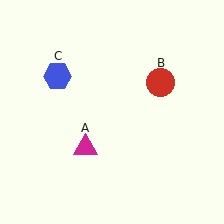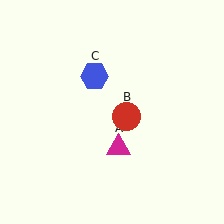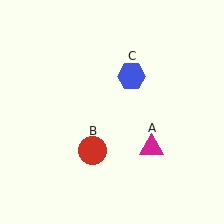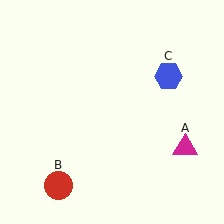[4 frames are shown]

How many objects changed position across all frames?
3 objects changed position: magenta triangle (object A), red circle (object B), blue hexagon (object C).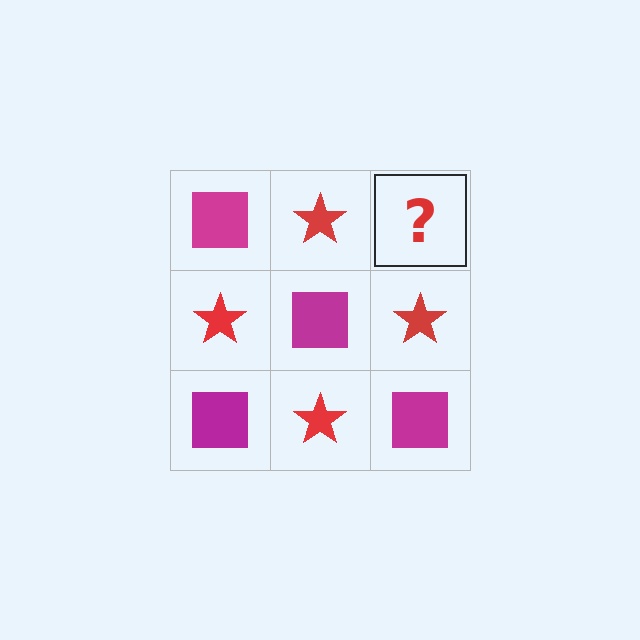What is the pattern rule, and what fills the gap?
The rule is that it alternates magenta square and red star in a checkerboard pattern. The gap should be filled with a magenta square.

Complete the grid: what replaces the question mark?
The question mark should be replaced with a magenta square.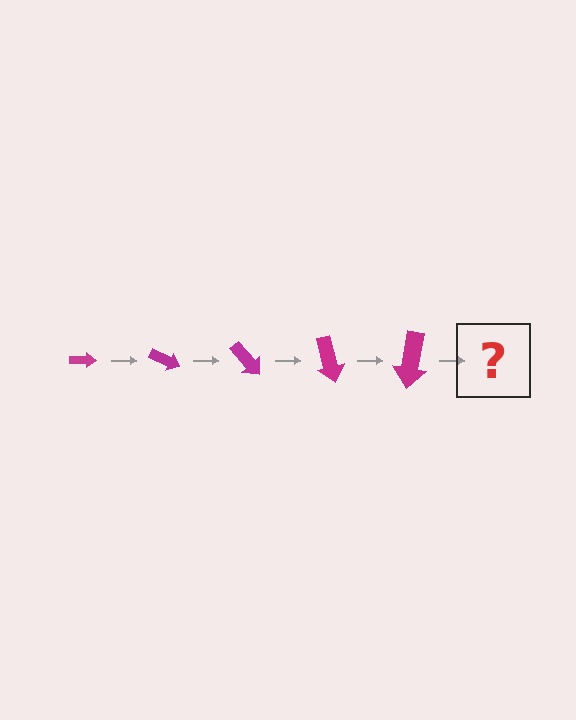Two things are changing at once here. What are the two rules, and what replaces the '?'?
The two rules are that the arrow grows larger each step and it rotates 25 degrees each step. The '?' should be an arrow, larger than the previous one and rotated 125 degrees from the start.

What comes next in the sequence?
The next element should be an arrow, larger than the previous one and rotated 125 degrees from the start.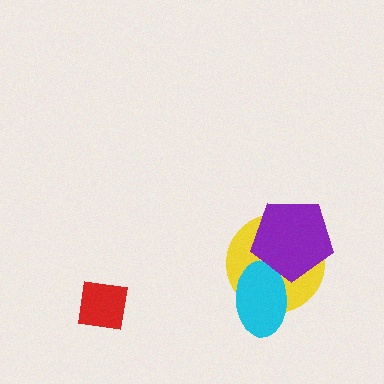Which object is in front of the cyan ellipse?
The purple pentagon is in front of the cyan ellipse.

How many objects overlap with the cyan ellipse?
2 objects overlap with the cyan ellipse.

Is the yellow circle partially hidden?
Yes, it is partially covered by another shape.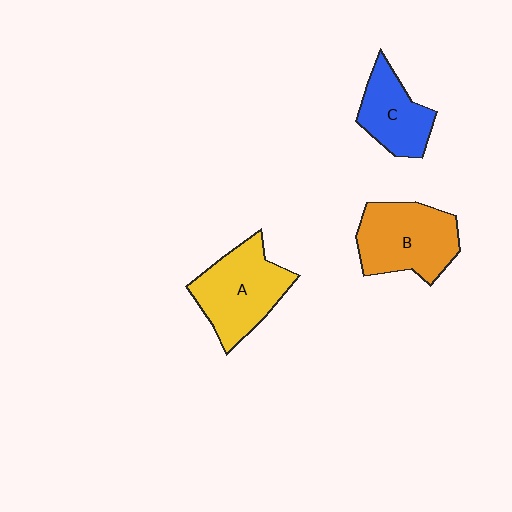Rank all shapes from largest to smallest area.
From largest to smallest: B (orange), A (yellow), C (blue).